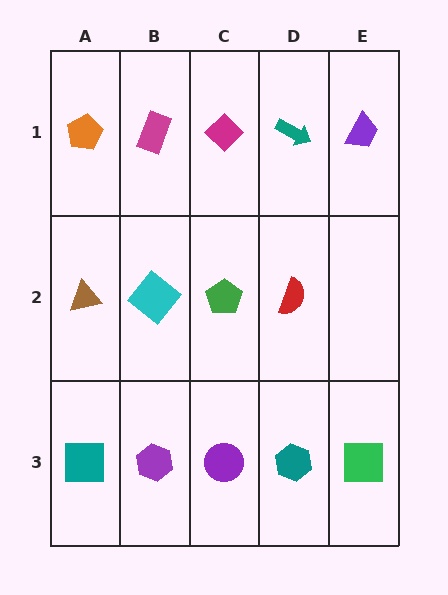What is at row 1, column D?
A teal arrow.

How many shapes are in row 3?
5 shapes.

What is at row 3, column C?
A purple circle.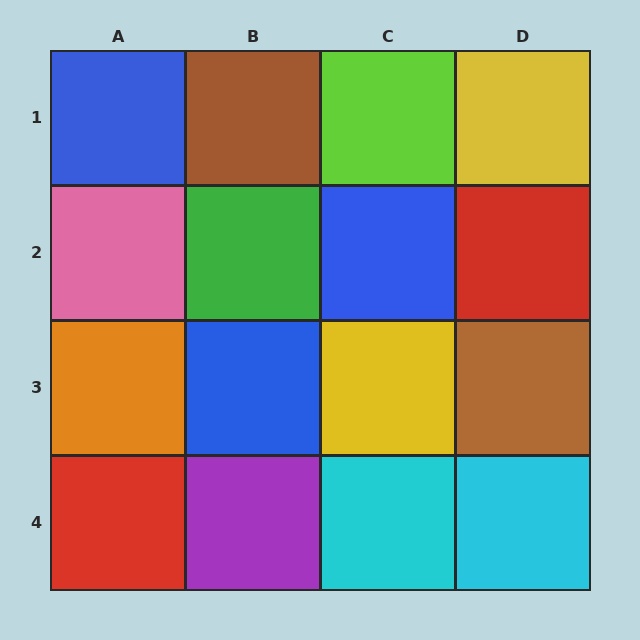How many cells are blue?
3 cells are blue.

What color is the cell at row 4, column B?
Purple.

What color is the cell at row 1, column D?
Yellow.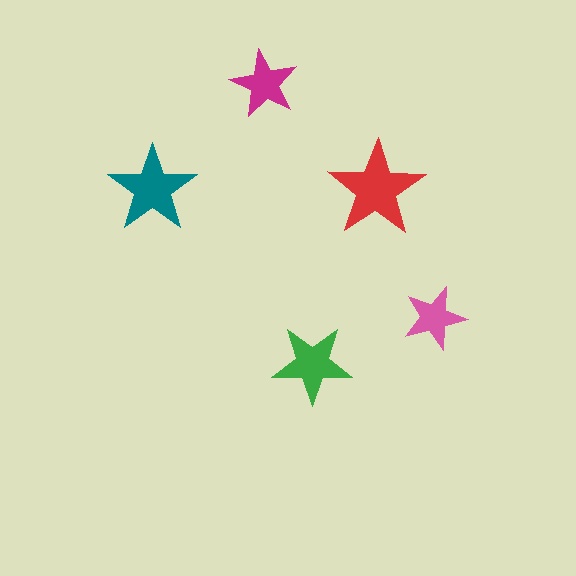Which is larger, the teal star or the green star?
The teal one.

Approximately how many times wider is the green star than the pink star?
About 1.5 times wider.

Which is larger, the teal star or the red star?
The red one.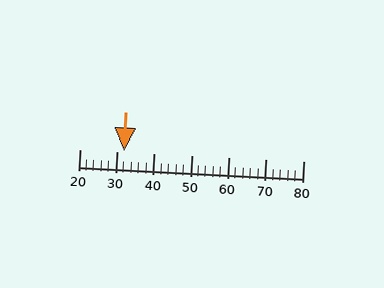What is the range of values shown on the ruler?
The ruler shows values from 20 to 80.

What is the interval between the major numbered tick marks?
The major tick marks are spaced 10 units apart.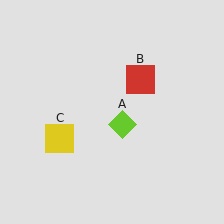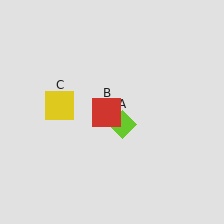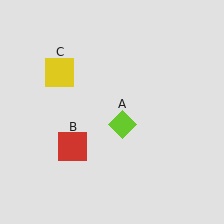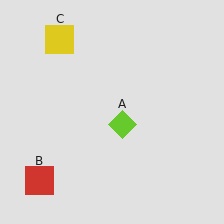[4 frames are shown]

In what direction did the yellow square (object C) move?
The yellow square (object C) moved up.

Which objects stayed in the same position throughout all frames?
Lime diamond (object A) remained stationary.